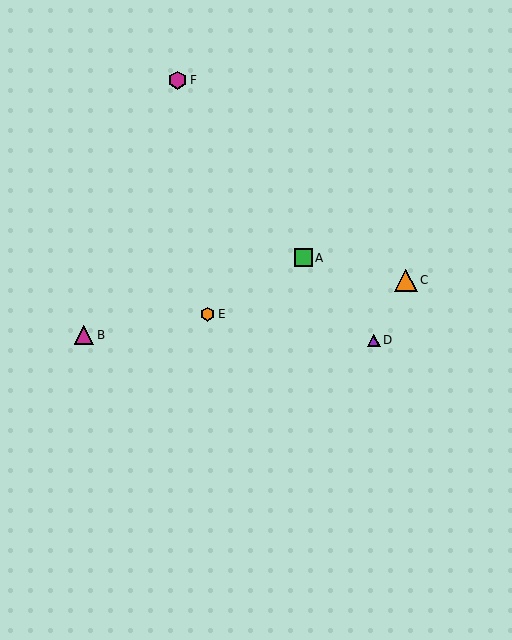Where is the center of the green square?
The center of the green square is at (303, 258).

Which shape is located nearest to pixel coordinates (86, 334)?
The magenta triangle (labeled B) at (84, 335) is nearest to that location.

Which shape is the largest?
The orange triangle (labeled C) is the largest.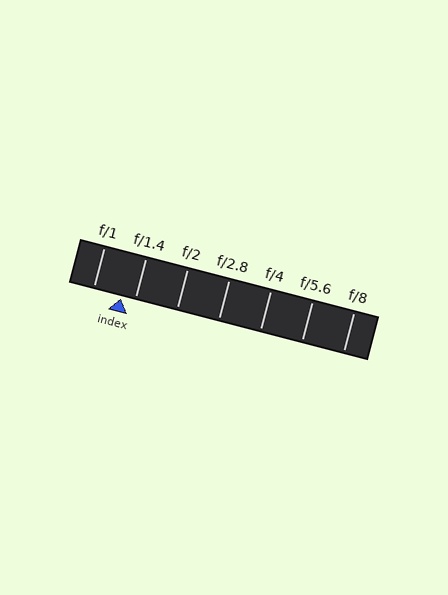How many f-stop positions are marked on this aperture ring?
There are 7 f-stop positions marked.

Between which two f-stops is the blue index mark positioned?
The index mark is between f/1 and f/1.4.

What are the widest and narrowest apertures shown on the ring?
The widest aperture shown is f/1 and the narrowest is f/8.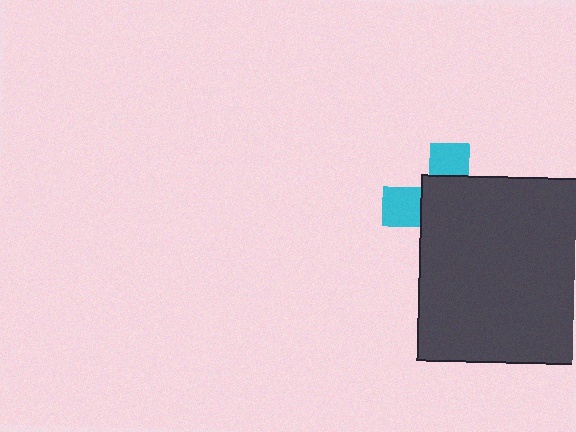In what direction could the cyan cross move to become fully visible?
The cyan cross could move toward the upper-left. That would shift it out from behind the dark gray square entirely.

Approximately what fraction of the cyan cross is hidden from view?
Roughly 68% of the cyan cross is hidden behind the dark gray square.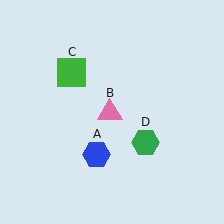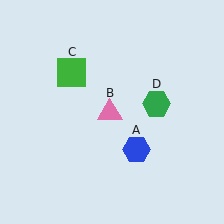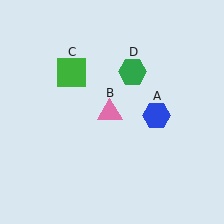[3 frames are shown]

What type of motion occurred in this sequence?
The blue hexagon (object A), green hexagon (object D) rotated counterclockwise around the center of the scene.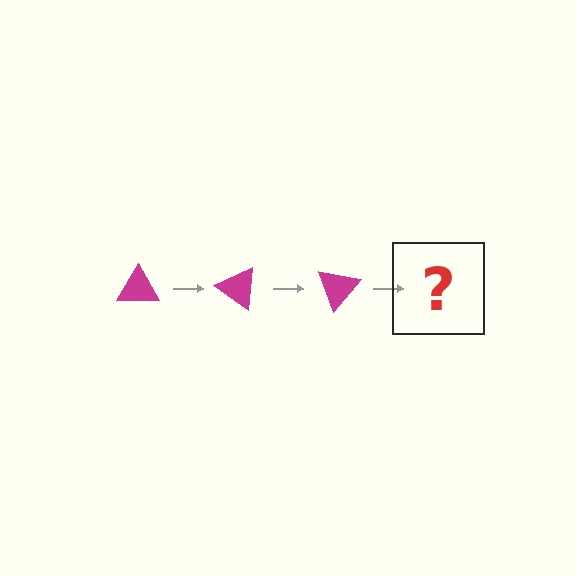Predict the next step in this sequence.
The next step is a magenta triangle rotated 105 degrees.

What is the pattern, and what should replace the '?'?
The pattern is that the triangle rotates 35 degrees each step. The '?' should be a magenta triangle rotated 105 degrees.